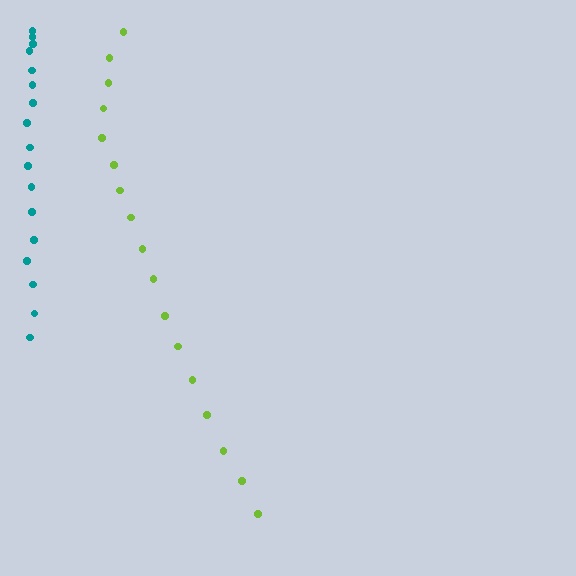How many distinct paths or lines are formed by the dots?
There are 2 distinct paths.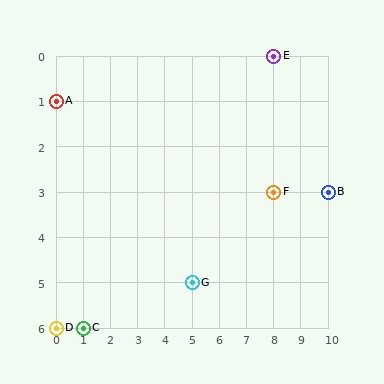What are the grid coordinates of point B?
Point B is at grid coordinates (10, 3).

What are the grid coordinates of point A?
Point A is at grid coordinates (0, 1).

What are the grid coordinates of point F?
Point F is at grid coordinates (8, 3).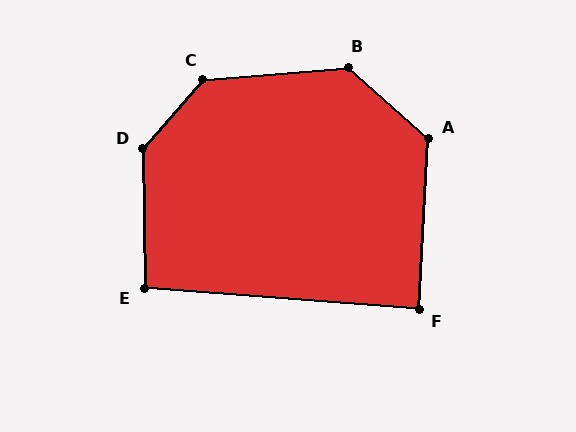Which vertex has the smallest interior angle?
F, at approximately 89 degrees.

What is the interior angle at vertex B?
Approximately 133 degrees (obtuse).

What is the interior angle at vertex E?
Approximately 95 degrees (obtuse).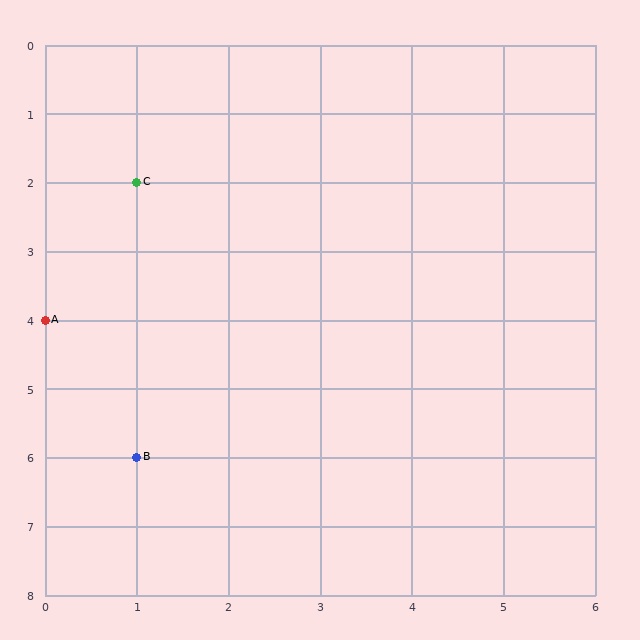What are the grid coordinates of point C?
Point C is at grid coordinates (1, 2).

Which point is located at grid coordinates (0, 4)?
Point A is at (0, 4).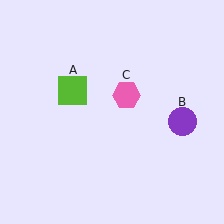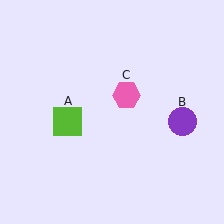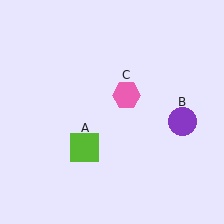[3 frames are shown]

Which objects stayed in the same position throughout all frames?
Purple circle (object B) and pink hexagon (object C) remained stationary.